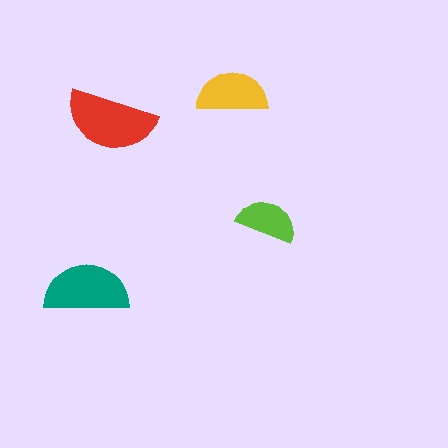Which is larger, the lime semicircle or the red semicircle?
The red one.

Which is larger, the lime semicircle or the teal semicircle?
The teal one.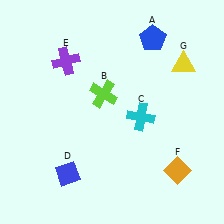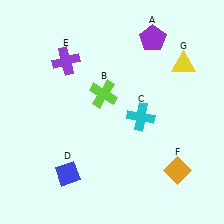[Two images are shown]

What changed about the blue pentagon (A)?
In Image 1, A is blue. In Image 2, it changed to purple.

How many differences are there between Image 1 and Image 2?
There is 1 difference between the two images.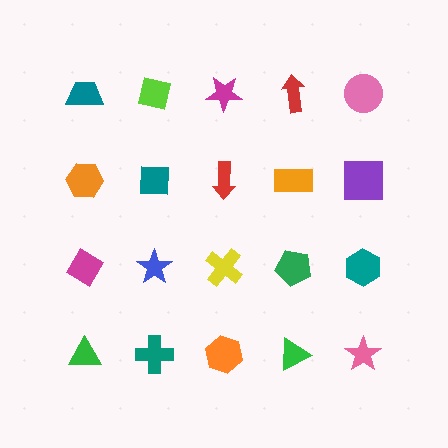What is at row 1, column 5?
A pink circle.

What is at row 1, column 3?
A magenta star.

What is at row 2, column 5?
A purple square.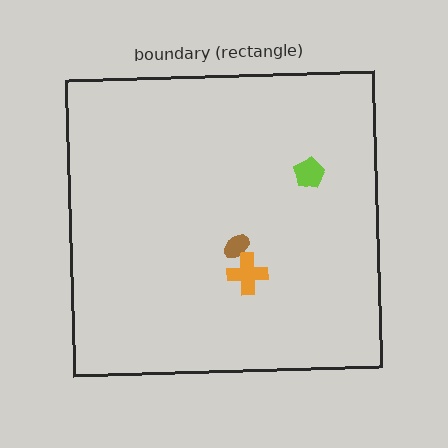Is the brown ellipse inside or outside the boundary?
Inside.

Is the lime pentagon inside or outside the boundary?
Inside.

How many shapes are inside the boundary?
3 inside, 0 outside.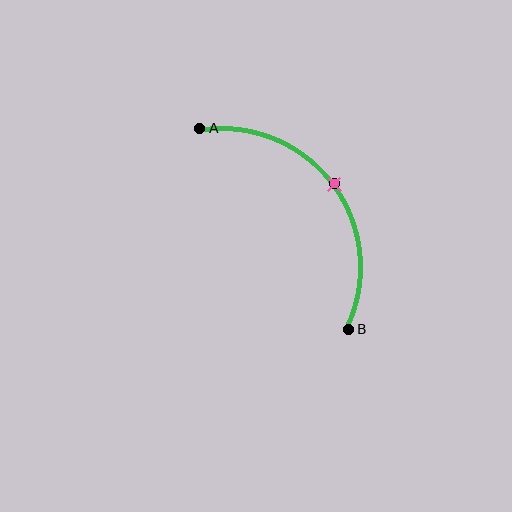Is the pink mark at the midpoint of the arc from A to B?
Yes. The pink mark lies on the arc at equal arc-length from both A and B — it is the arc midpoint.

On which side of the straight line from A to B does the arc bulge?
The arc bulges above and to the right of the straight line connecting A and B.